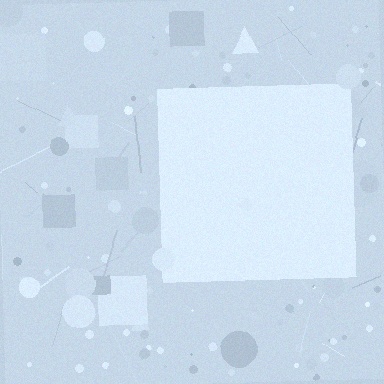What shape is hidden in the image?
A square is hidden in the image.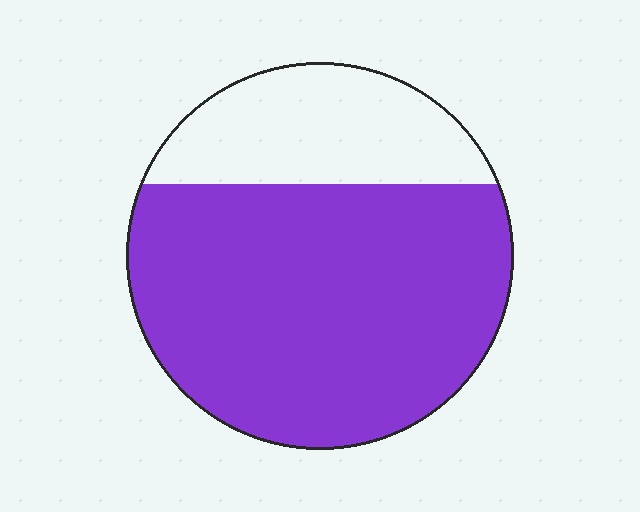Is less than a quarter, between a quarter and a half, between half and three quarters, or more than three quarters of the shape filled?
Between half and three quarters.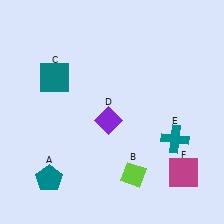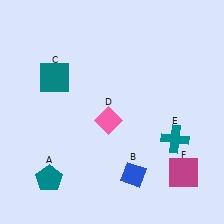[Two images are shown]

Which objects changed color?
B changed from lime to blue. D changed from purple to pink.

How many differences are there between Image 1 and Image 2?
There are 2 differences between the two images.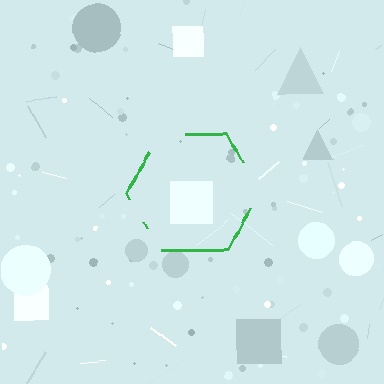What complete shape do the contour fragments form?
The contour fragments form a hexagon.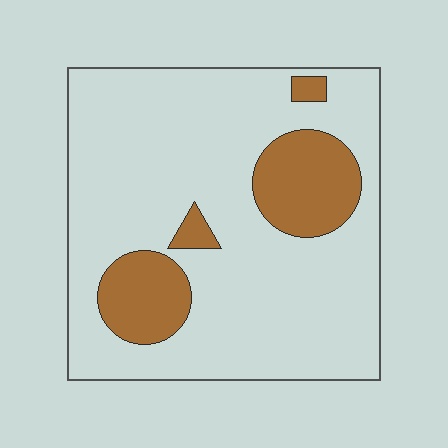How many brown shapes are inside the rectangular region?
4.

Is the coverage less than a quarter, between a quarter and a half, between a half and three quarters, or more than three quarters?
Less than a quarter.